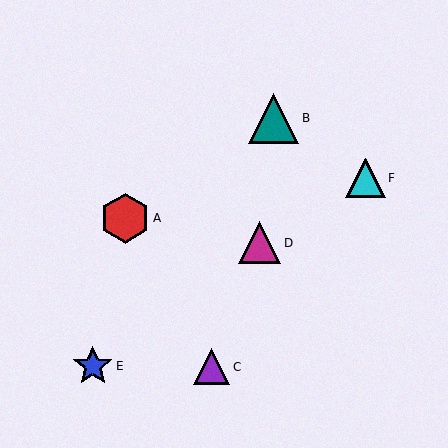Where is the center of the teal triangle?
The center of the teal triangle is at (274, 118).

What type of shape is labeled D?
Shape D is a magenta triangle.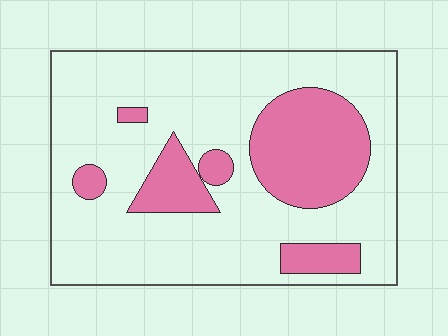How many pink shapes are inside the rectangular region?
6.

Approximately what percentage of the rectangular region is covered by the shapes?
Approximately 25%.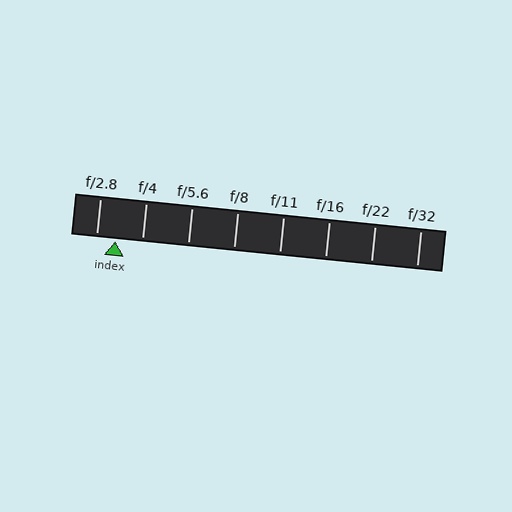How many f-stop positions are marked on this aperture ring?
There are 8 f-stop positions marked.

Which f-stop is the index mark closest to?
The index mark is closest to f/2.8.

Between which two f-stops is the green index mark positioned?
The index mark is between f/2.8 and f/4.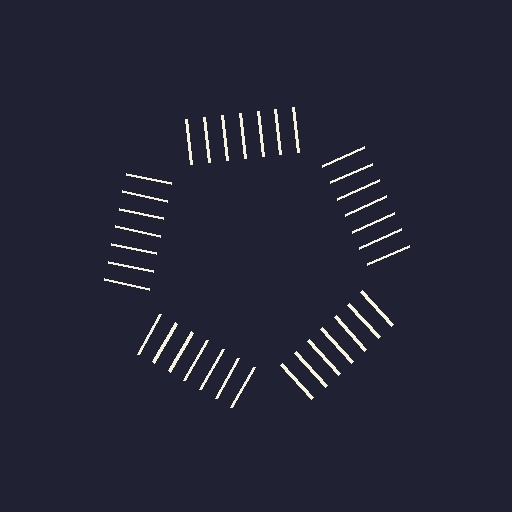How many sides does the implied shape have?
5 sides — the line-ends trace a pentagon.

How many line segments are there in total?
35 — 7 along each of the 5 edges.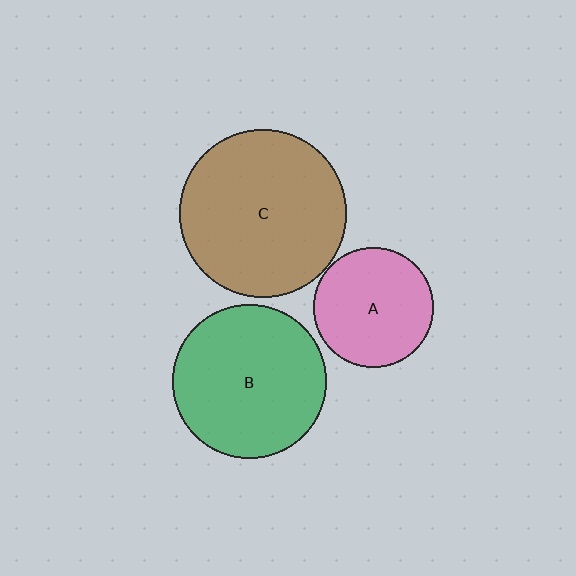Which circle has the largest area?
Circle C (brown).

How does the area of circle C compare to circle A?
Approximately 1.9 times.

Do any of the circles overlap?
No, none of the circles overlap.